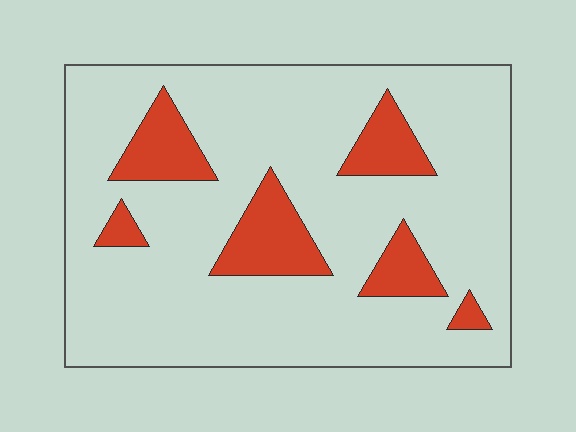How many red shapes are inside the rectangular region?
6.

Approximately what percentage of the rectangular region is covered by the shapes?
Approximately 15%.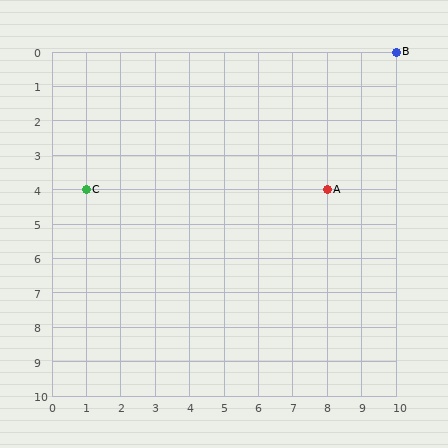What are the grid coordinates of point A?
Point A is at grid coordinates (8, 4).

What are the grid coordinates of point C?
Point C is at grid coordinates (1, 4).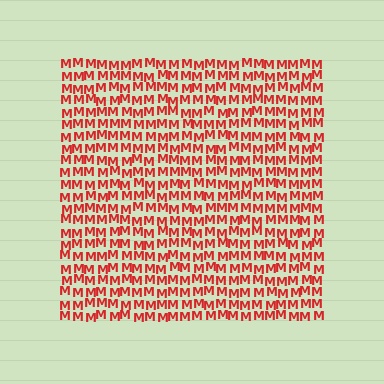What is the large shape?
The large shape is a square.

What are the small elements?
The small elements are letter M's.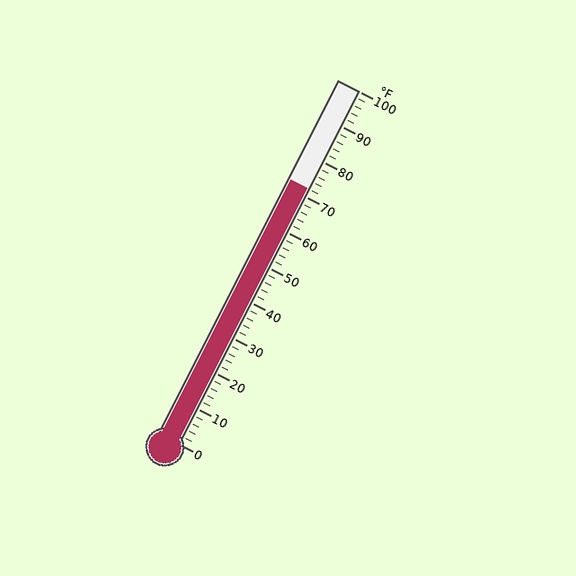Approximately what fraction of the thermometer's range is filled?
The thermometer is filled to approximately 70% of its range.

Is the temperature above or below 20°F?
The temperature is above 20°F.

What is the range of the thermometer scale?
The thermometer scale ranges from 0°F to 100°F.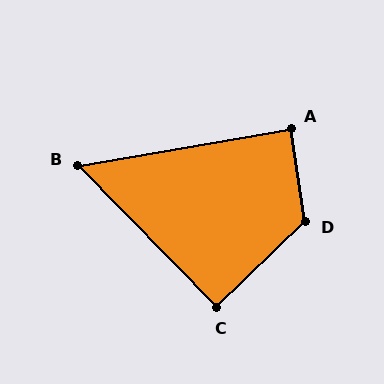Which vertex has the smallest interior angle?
B, at approximately 55 degrees.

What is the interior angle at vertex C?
Approximately 91 degrees (approximately right).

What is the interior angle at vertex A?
Approximately 89 degrees (approximately right).